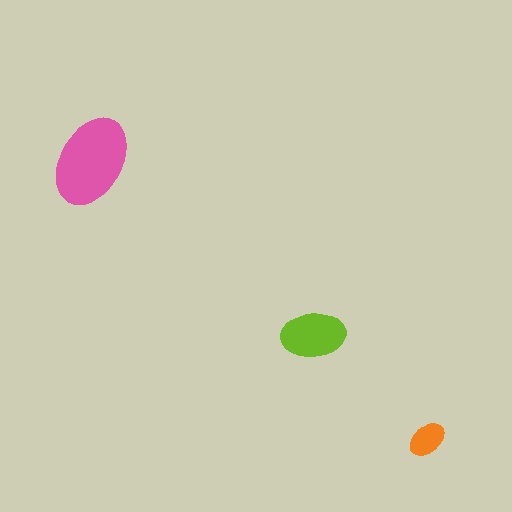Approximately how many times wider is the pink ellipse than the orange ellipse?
About 2.5 times wider.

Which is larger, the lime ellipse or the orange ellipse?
The lime one.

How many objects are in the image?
There are 3 objects in the image.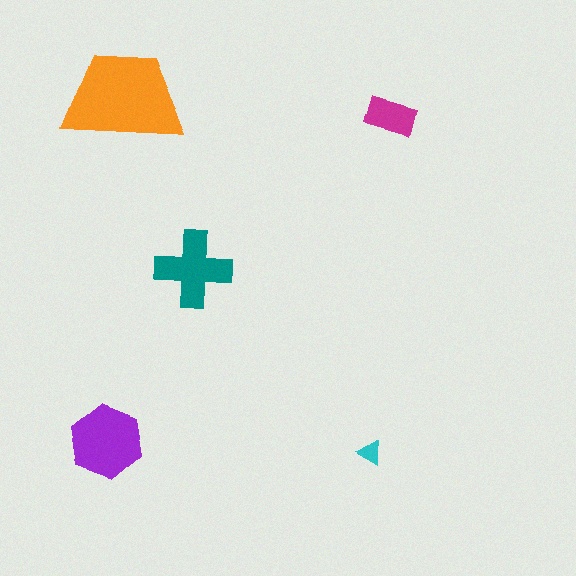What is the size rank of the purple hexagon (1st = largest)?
2nd.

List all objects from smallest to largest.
The cyan triangle, the magenta rectangle, the teal cross, the purple hexagon, the orange trapezoid.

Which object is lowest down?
The purple hexagon is bottommost.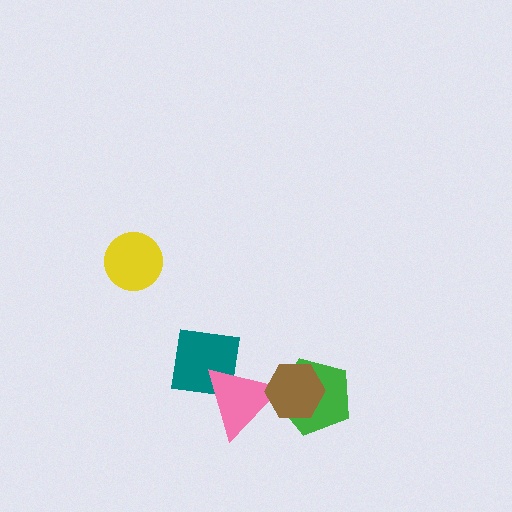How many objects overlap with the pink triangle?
3 objects overlap with the pink triangle.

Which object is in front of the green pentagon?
The brown hexagon is in front of the green pentagon.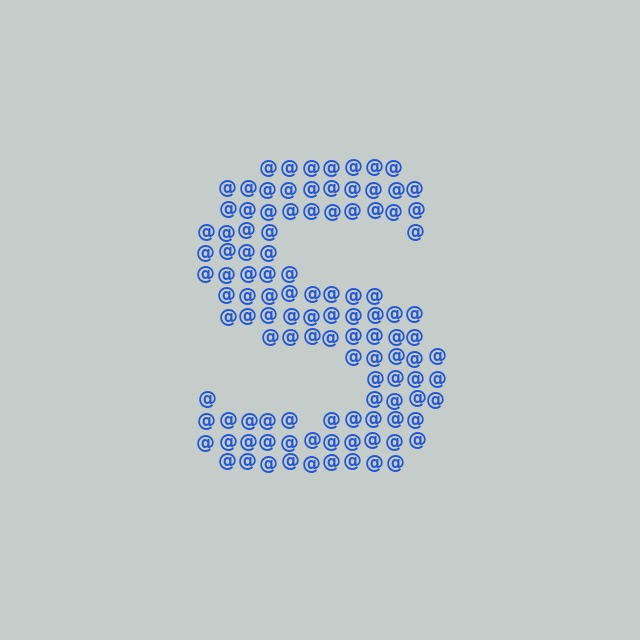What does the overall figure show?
The overall figure shows the letter S.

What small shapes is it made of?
It is made of small at signs.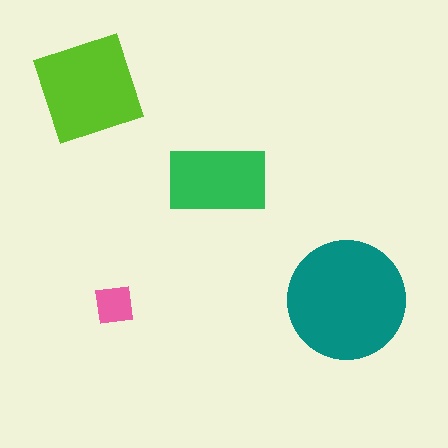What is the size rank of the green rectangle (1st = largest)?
3rd.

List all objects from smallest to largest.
The pink square, the green rectangle, the lime diamond, the teal circle.